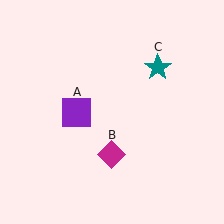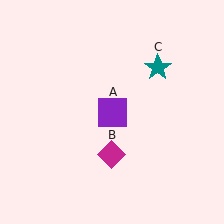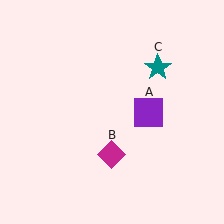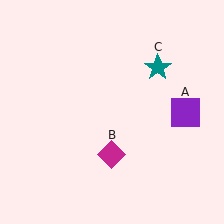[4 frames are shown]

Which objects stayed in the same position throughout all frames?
Magenta diamond (object B) and teal star (object C) remained stationary.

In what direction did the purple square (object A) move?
The purple square (object A) moved right.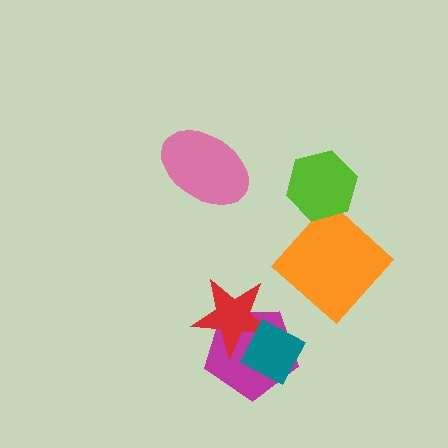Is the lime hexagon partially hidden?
No, no other shape covers it.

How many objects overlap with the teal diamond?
2 objects overlap with the teal diamond.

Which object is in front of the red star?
The teal diamond is in front of the red star.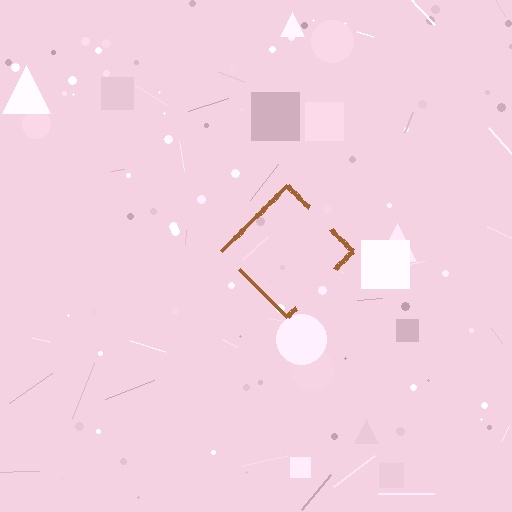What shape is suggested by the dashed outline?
The dashed outline suggests a diamond.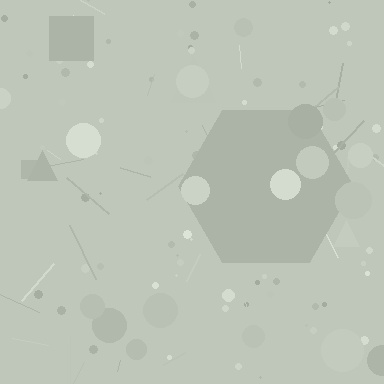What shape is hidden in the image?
A hexagon is hidden in the image.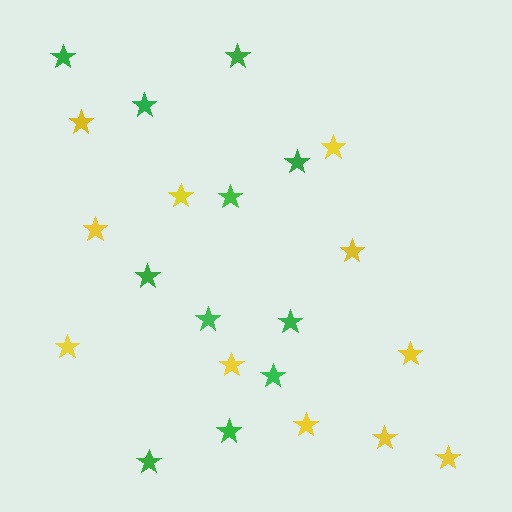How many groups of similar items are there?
There are 2 groups: one group of green stars (11) and one group of yellow stars (11).